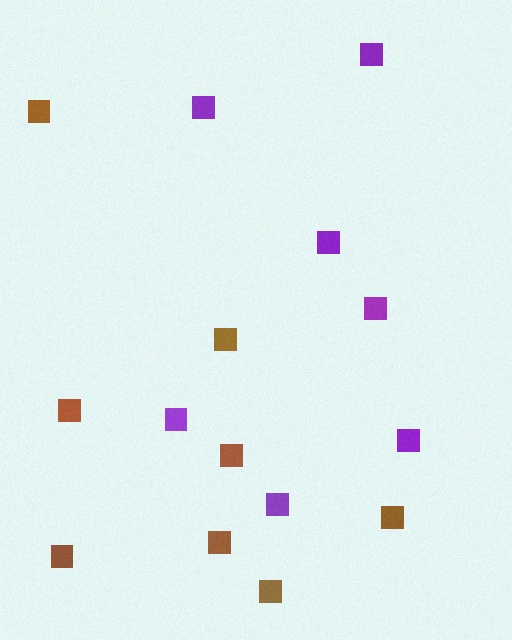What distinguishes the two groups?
There are 2 groups: one group of brown squares (8) and one group of purple squares (7).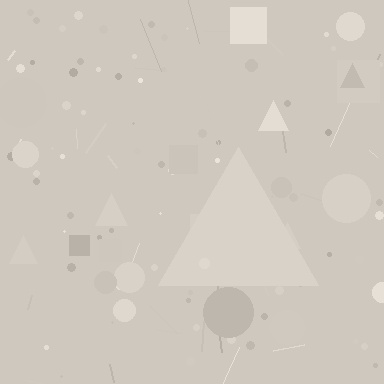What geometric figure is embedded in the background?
A triangle is embedded in the background.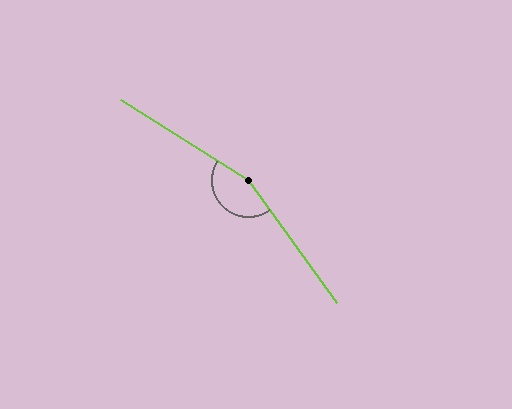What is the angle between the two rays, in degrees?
Approximately 158 degrees.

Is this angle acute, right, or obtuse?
It is obtuse.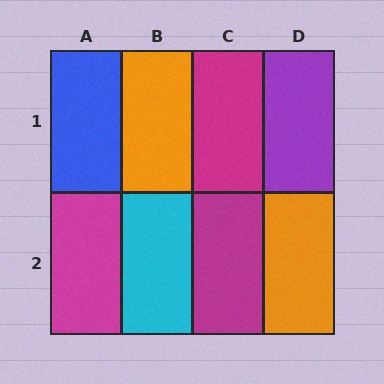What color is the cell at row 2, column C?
Magenta.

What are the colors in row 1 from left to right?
Blue, orange, magenta, purple.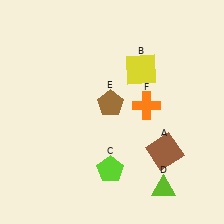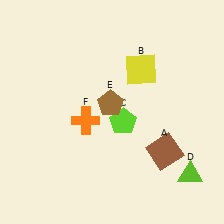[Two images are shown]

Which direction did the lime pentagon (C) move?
The lime pentagon (C) moved up.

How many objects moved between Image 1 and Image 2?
3 objects moved between the two images.